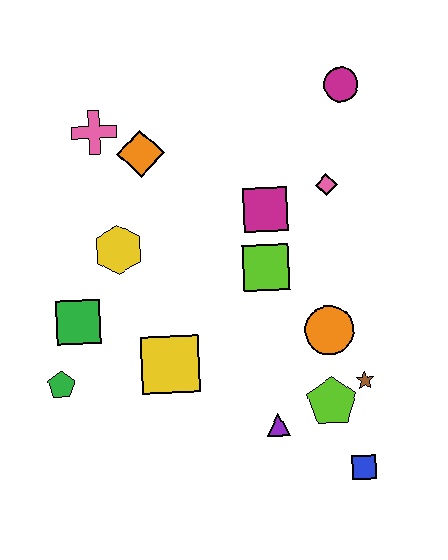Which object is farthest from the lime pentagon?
The pink cross is farthest from the lime pentagon.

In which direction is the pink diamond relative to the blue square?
The pink diamond is above the blue square.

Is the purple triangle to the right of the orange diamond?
Yes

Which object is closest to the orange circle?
The brown star is closest to the orange circle.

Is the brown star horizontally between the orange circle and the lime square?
No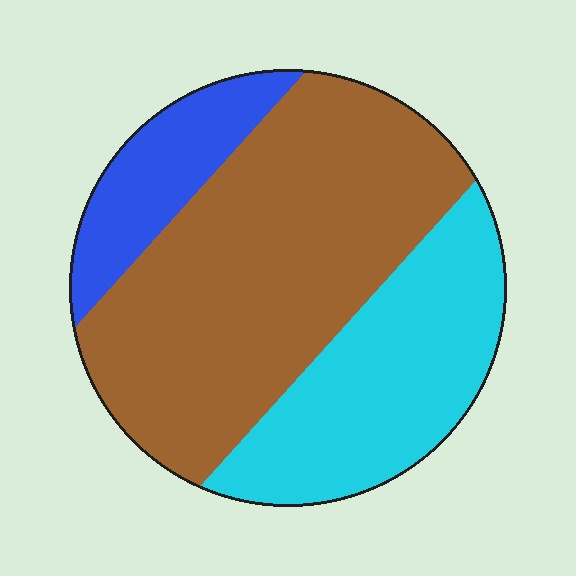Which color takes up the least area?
Blue, at roughly 15%.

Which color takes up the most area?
Brown, at roughly 55%.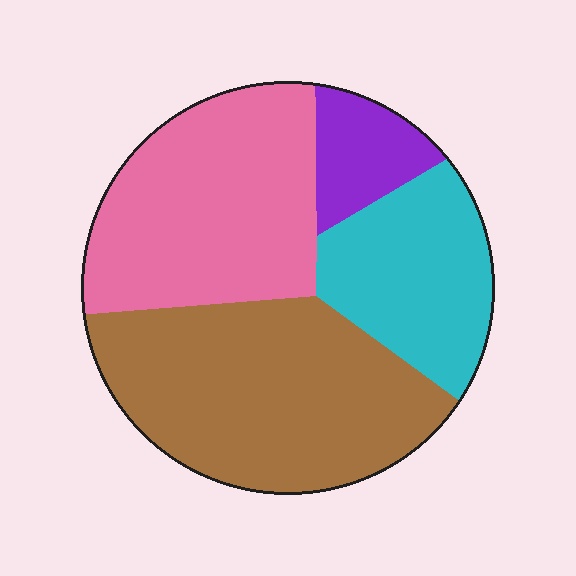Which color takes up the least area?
Purple, at roughly 10%.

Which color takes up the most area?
Brown, at roughly 40%.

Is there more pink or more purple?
Pink.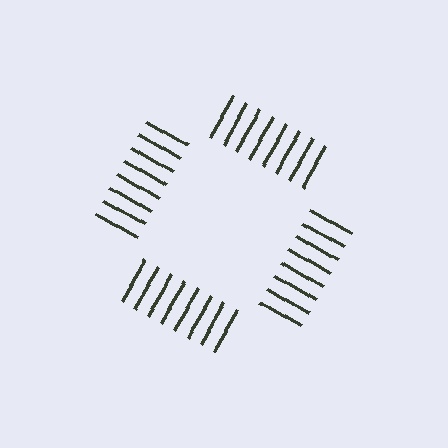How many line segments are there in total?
32 — 8 along each of the 4 edges.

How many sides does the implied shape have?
4 sides — the line-ends trace a square.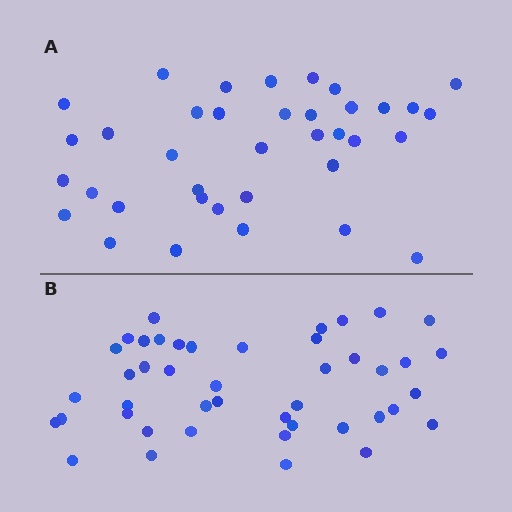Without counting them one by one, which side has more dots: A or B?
Region B (the bottom region) has more dots.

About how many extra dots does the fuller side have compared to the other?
Region B has roughly 8 or so more dots than region A.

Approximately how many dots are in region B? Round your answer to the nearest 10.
About 40 dots. (The exact count is 44, which rounds to 40.)